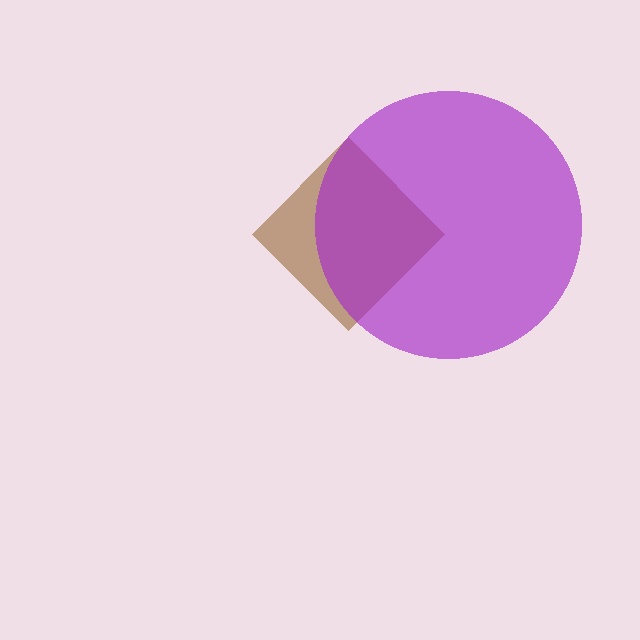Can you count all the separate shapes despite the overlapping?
Yes, there are 2 separate shapes.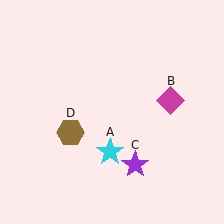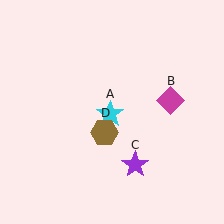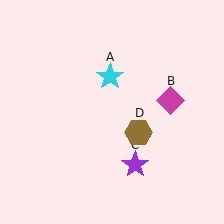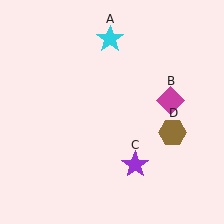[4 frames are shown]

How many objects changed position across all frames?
2 objects changed position: cyan star (object A), brown hexagon (object D).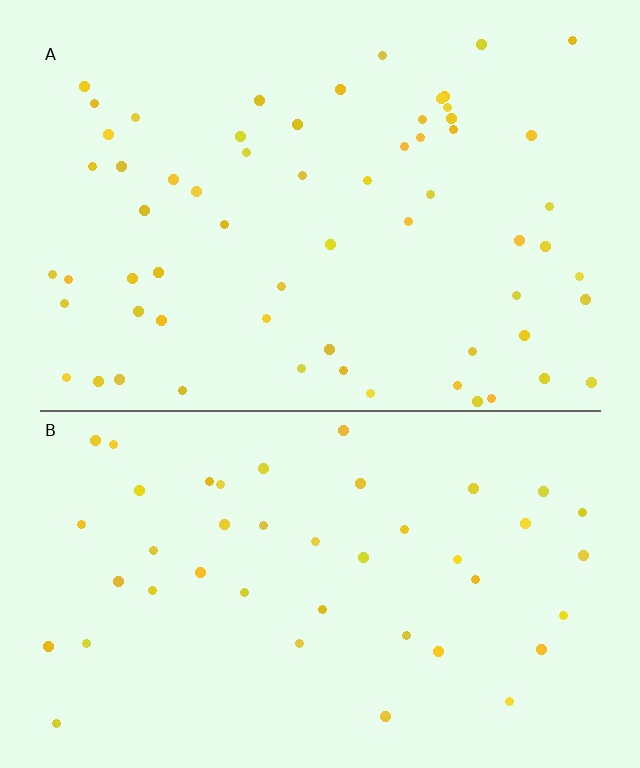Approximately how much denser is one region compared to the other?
Approximately 1.4× — region A over region B.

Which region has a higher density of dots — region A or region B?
A (the top).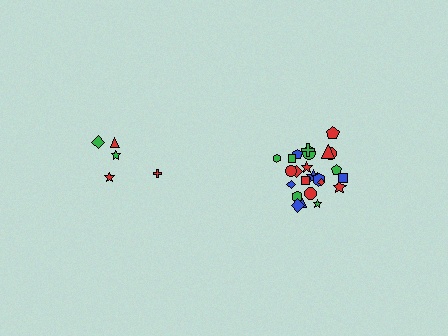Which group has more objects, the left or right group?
The right group.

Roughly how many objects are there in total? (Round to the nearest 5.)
Roughly 30 objects in total.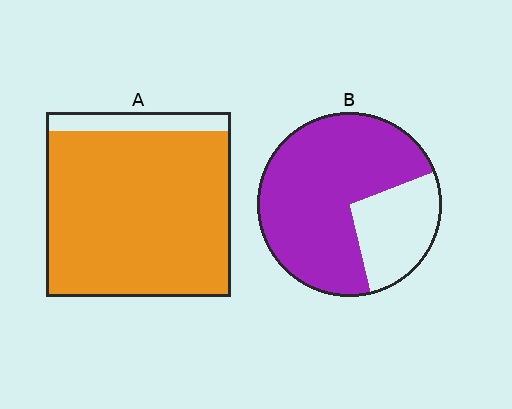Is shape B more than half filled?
Yes.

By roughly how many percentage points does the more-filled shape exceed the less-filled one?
By roughly 15 percentage points (A over B).